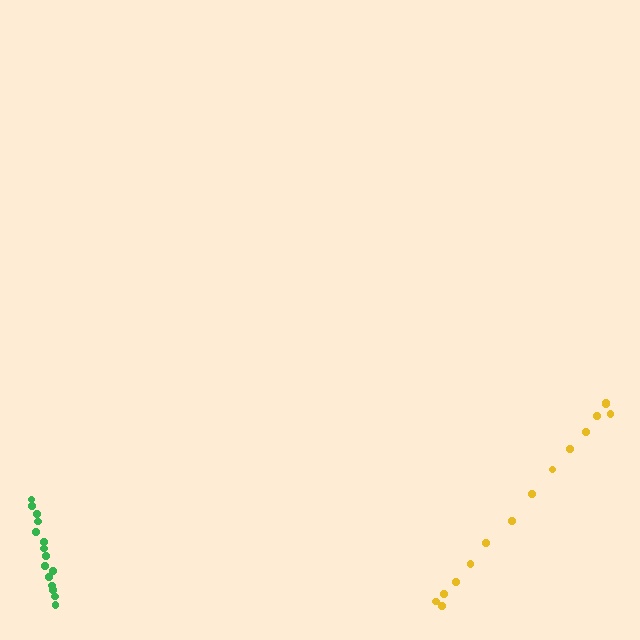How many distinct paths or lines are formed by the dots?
There are 2 distinct paths.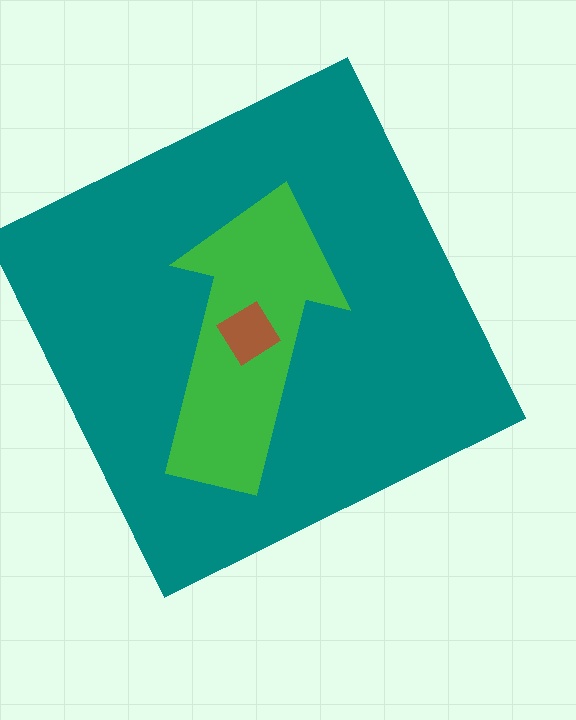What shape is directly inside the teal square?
The green arrow.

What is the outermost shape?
The teal square.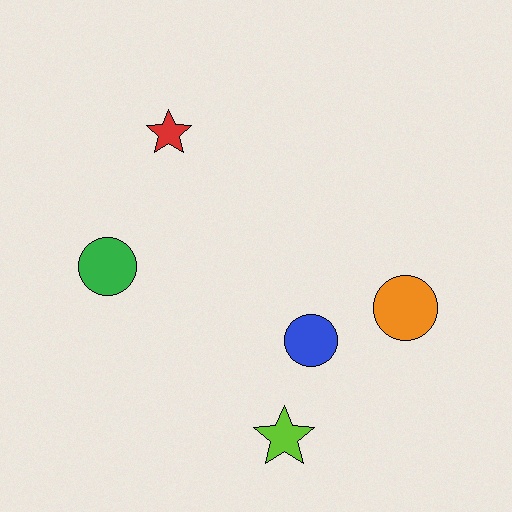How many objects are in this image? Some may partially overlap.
There are 5 objects.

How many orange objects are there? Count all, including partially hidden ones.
There is 1 orange object.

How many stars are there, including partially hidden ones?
There are 2 stars.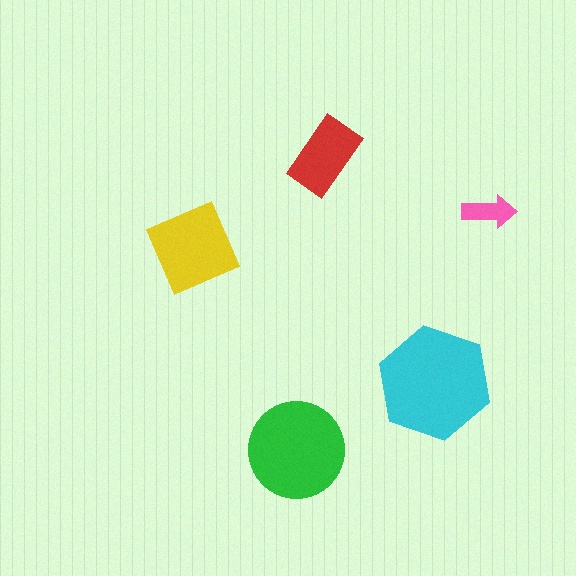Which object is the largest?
The cyan hexagon.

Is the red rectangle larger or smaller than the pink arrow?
Larger.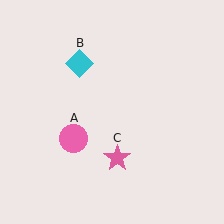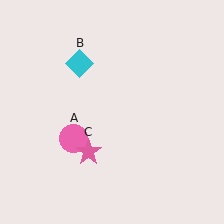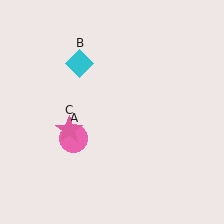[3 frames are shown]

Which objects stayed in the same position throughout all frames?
Pink circle (object A) and cyan diamond (object B) remained stationary.